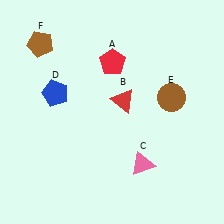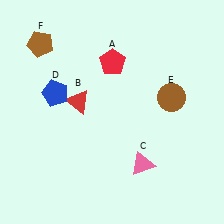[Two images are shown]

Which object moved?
The red triangle (B) moved left.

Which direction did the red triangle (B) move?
The red triangle (B) moved left.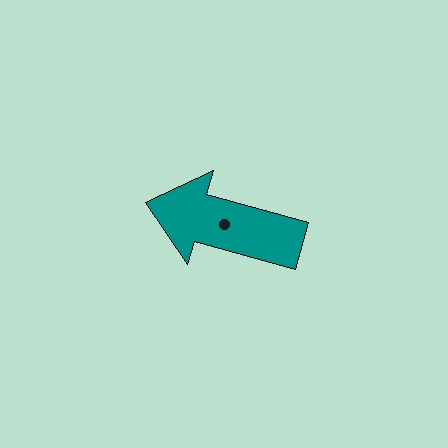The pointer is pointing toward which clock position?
Roughly 10 o'clock.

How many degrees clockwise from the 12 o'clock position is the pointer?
Approximately 285 degrees.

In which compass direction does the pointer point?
West.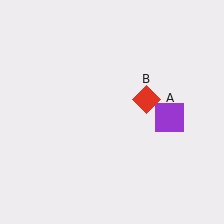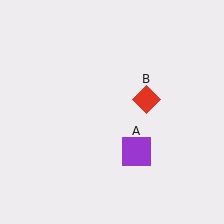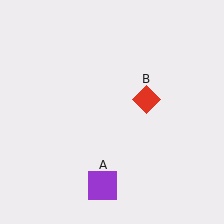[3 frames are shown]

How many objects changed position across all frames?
1 object changed position: purple square (object A).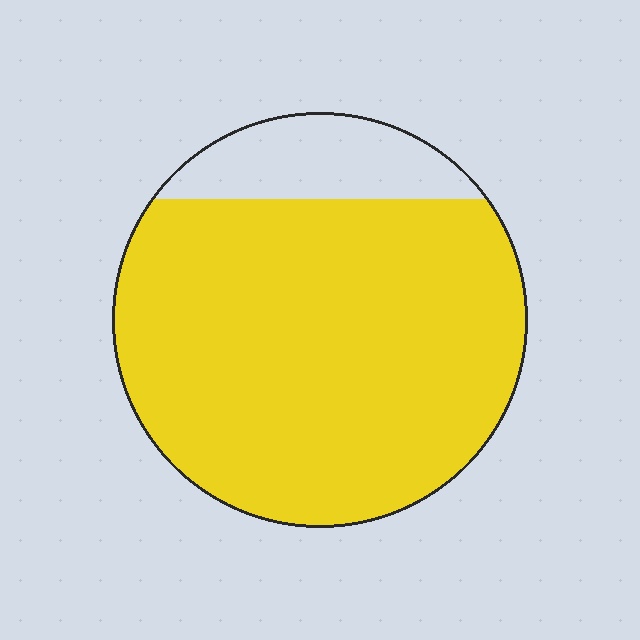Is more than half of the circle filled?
Yes.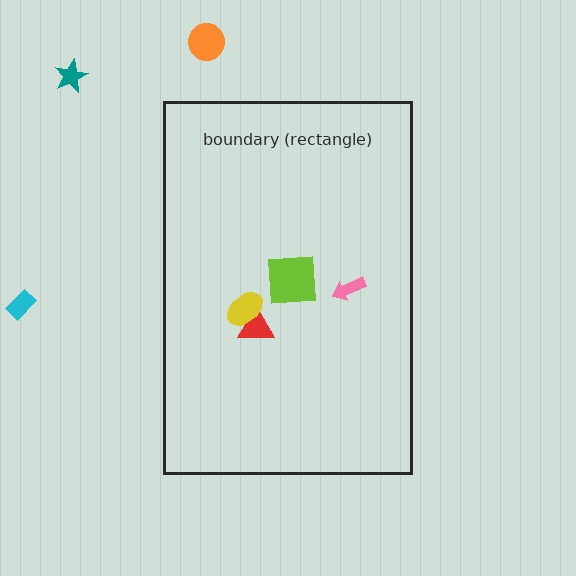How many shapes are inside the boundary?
4 inside, 3 outside.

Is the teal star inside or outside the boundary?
Outside.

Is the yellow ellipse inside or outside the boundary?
Inside.